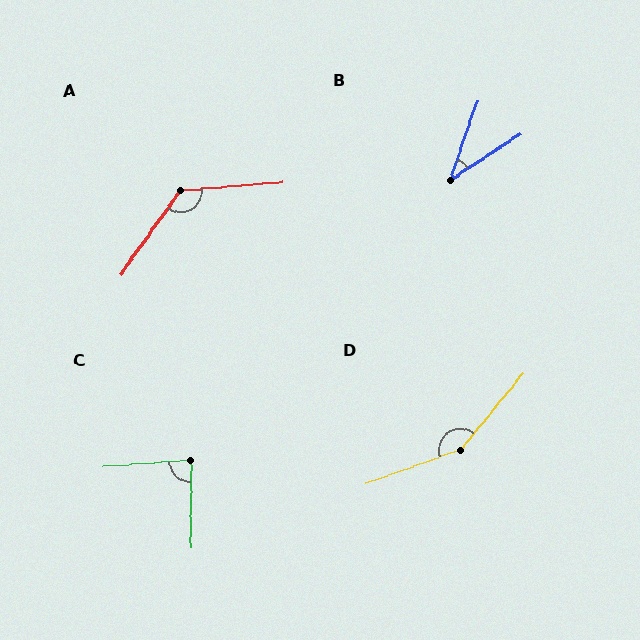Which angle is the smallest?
B, at approximately 38 degrees.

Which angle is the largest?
D, at approximately 150 degrees.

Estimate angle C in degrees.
Approximately 86 degrees.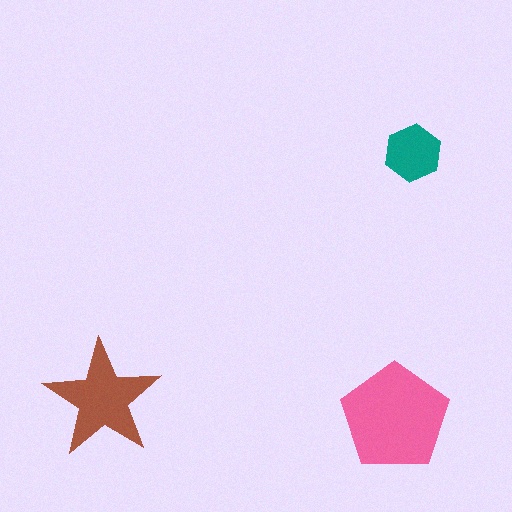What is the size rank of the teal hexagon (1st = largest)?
3rd.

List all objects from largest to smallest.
The pink pentagon, the brown star, the teal hexagon.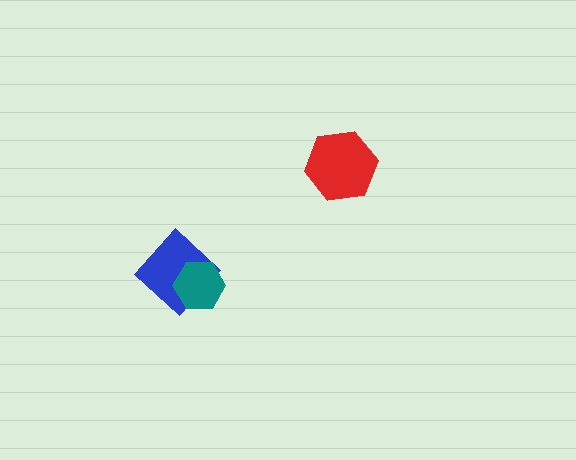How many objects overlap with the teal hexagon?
1 object overlaps with the teal hexagon.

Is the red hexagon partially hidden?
No, no other shape covers it.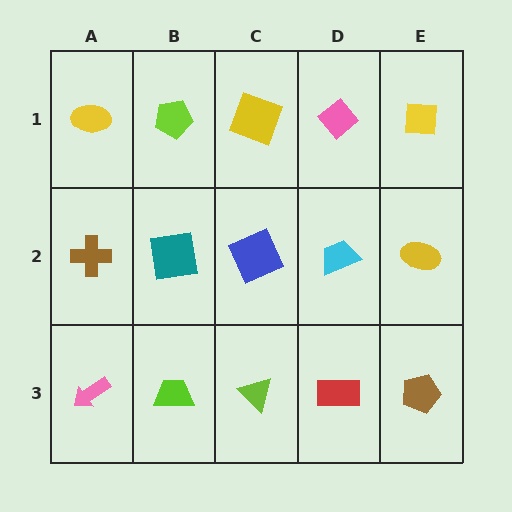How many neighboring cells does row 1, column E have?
2.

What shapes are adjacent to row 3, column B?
A teal square (row 2, column B), a pink arrow (row 3, column A), a lime triangle (row 3, column C).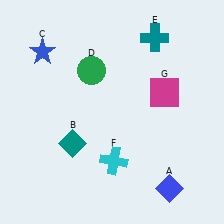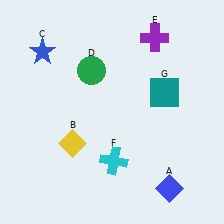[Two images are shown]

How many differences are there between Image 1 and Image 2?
There are 3 differences between the two images.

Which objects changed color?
B changed from teal to yellow. E changed from teal to purple. G changed from magenta to teal.